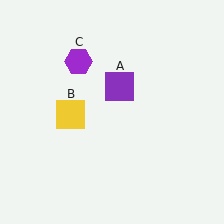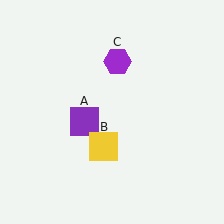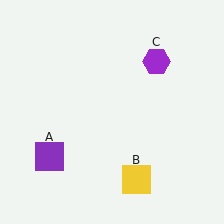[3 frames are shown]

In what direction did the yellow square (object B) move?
The yellow square (object B) moved down and to the right.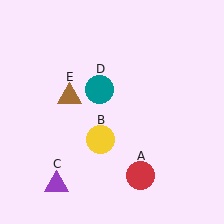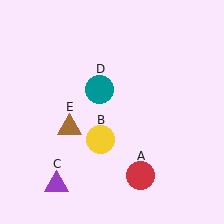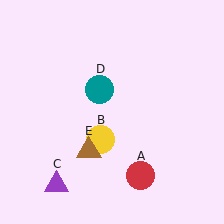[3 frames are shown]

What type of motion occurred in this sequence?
The brown triangle (object E) rotated counterclockwise around the center of the scene.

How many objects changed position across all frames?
1 object changed position: brown triangle (object E).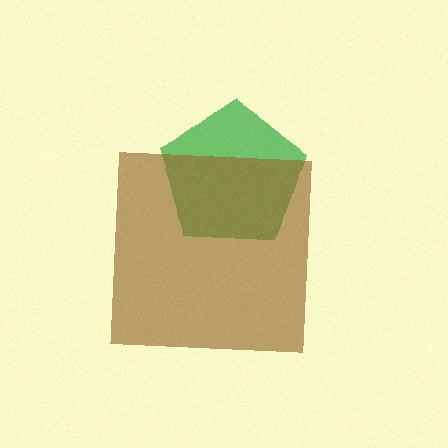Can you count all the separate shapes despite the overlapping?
Yes, there are 2 separate shapes.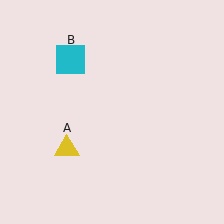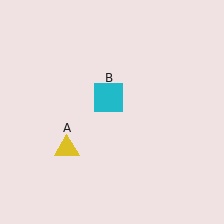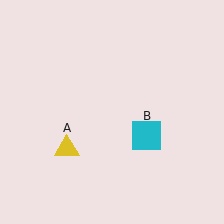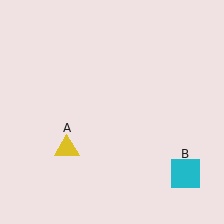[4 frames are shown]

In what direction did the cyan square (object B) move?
The cyan square (object B) moved down and to the right.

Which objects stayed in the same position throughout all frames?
Yellow triangle (object A) remained stationary.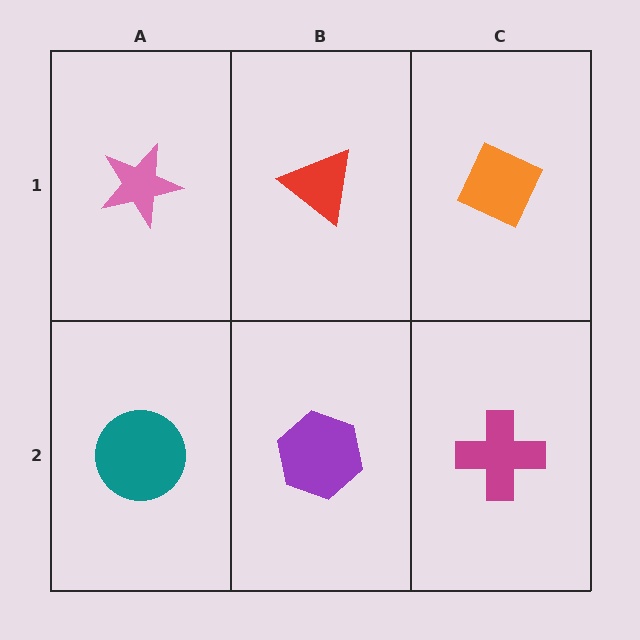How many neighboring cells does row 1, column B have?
3.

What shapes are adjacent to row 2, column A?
A pink star (row 1, column A), a purple hexagon (row 2, column B).